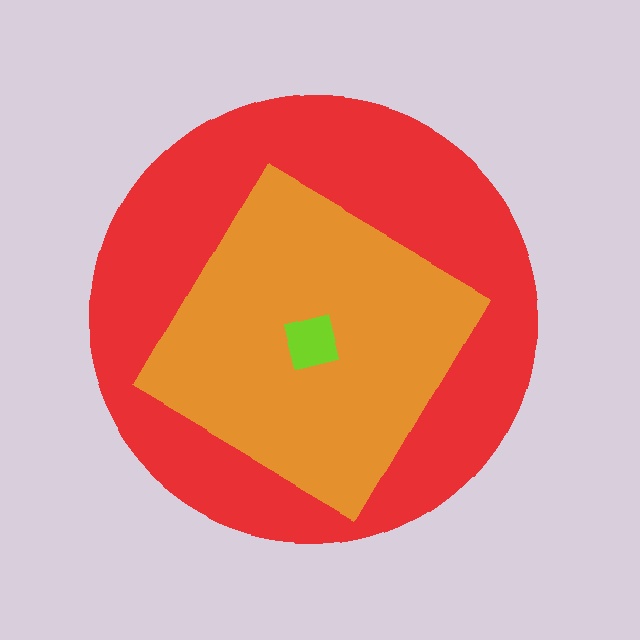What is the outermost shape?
The red circle.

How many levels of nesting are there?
3.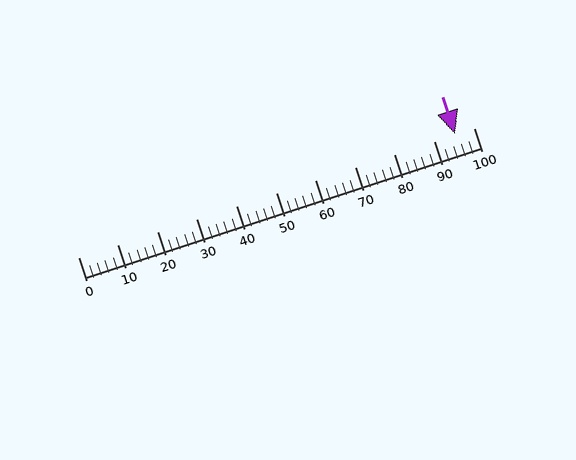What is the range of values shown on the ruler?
The ruler shows values from 0 to 100.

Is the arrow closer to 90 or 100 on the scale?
The arrow is closer to 100.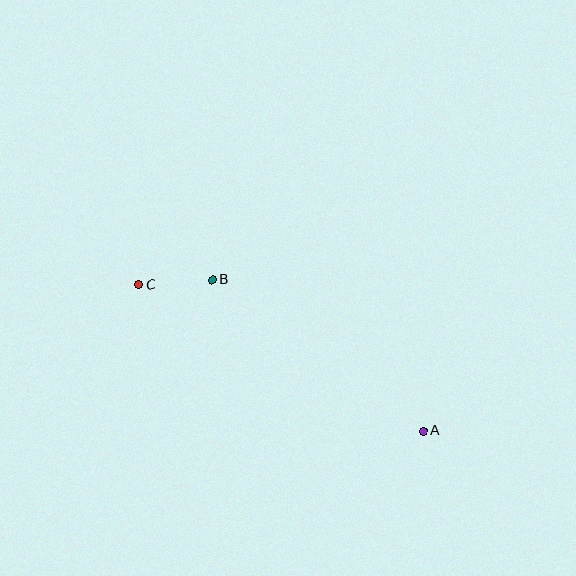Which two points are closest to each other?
Points B and C are closest to each other.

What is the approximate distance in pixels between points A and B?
The distance between A and B is approximately 259 pixels.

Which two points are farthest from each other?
Points A and C are farthest from each other.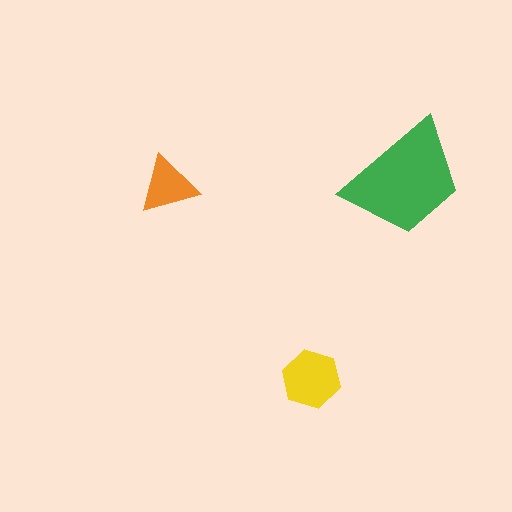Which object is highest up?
The green trapezoid is topmost.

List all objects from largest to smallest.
The green trapezoid, the yellow hexagon, the orange triangle.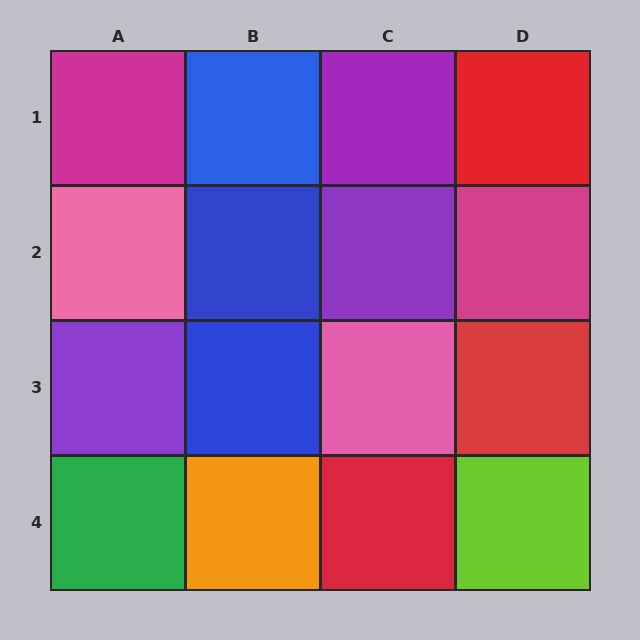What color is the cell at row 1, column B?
Blue.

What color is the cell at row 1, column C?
Purple.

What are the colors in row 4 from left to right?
Green, orange, red, lime.